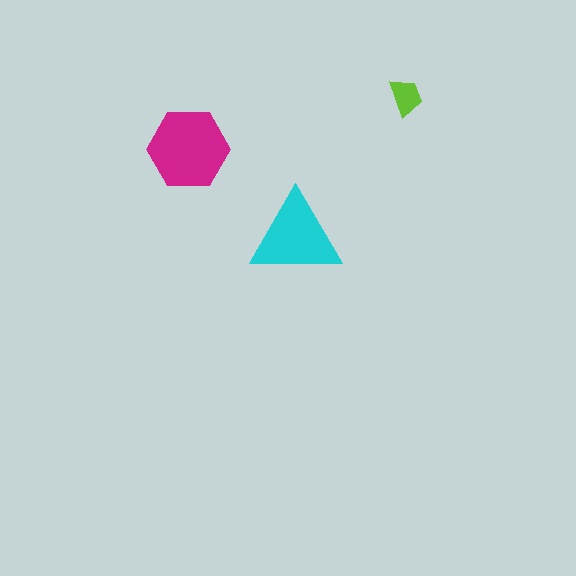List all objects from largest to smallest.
The magenta hexagon, the cyan triangle, the lime trapezoid.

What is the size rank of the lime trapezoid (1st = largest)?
3rd.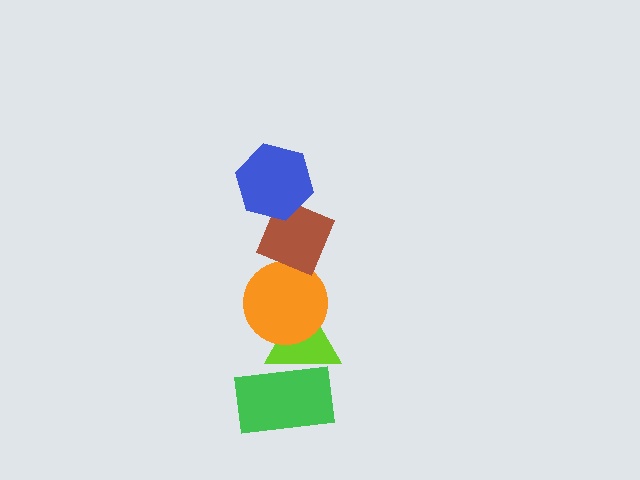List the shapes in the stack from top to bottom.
From top to bottom: the blue hexagon, the brown diamond, the orange circle, the lime triangle, the green rectangle.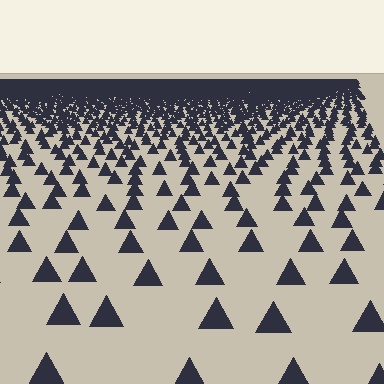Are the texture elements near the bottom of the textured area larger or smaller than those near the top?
Larger. Near the bottom, elements are closer to the viewer and appear at a bigger on-screen size.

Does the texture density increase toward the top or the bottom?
Density increases toward the top.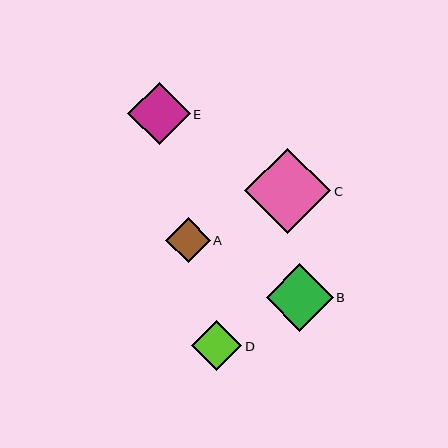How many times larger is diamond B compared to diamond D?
Diamond B is approximately 1.3 times the size of diamond D.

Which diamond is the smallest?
Diamond A is the smallest with a size of approximately 45 pixels.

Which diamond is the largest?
Diamond C is the largest with a size of approximately 86 pixels.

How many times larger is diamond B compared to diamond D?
Diamond B is approximately 1.3 times the size of diamond D.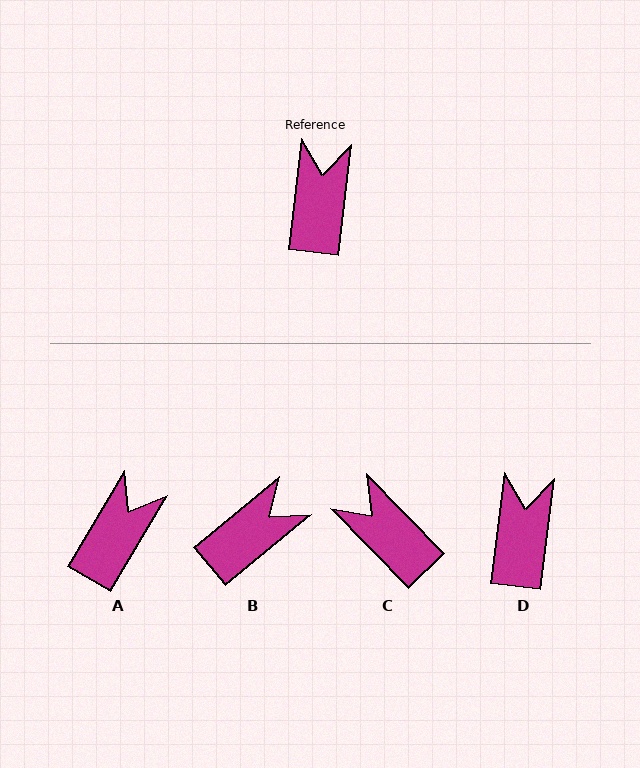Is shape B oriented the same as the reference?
No, it is off by about 43 degrees.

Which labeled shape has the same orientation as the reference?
D.